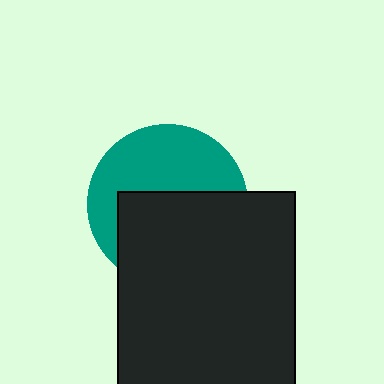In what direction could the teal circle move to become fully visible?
The teal circle could move up. That would shift it out from behind the black rectangle entirely.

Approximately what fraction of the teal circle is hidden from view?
Roughly 52% of the teal circle is hidden behind the black rectangle.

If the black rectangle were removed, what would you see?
You would see the complete teal circle.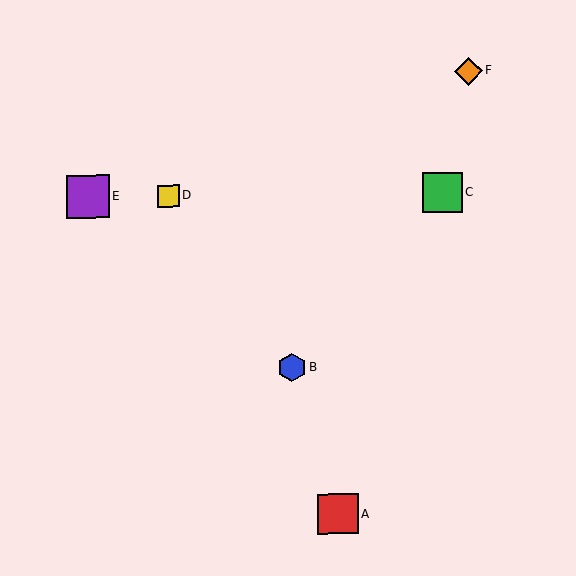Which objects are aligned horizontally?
Objects C, D, E are aligned horizontally.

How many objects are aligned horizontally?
3 objects (C, D, E) are aligned horizontally.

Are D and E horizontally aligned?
Yes, both are at y≈196.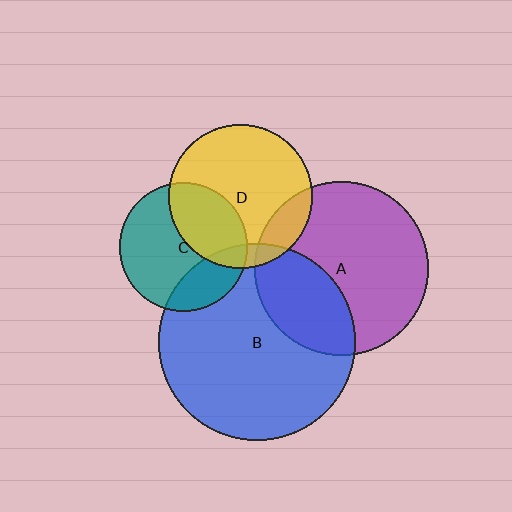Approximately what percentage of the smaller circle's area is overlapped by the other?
Approximately 25%.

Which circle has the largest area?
Circle B (blue).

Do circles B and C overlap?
Yes.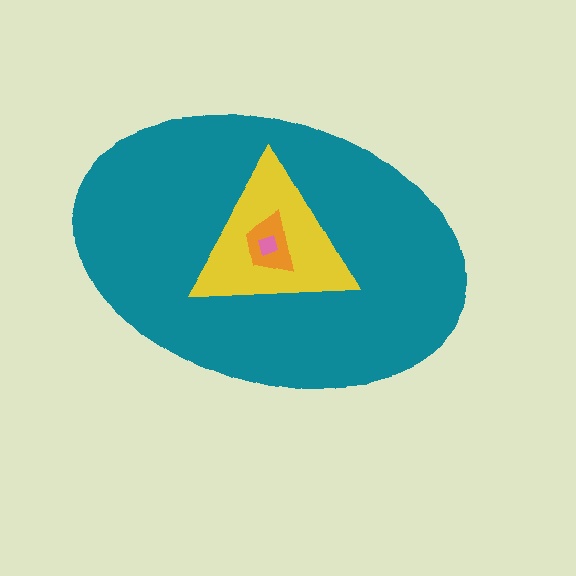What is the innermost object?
The pink square.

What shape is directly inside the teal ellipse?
The yellow triangle.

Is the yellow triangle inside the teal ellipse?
Yes.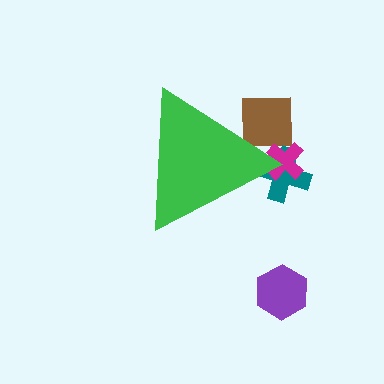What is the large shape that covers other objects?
A green triangle.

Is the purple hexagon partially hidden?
No, the purple hexagon is fully visible.